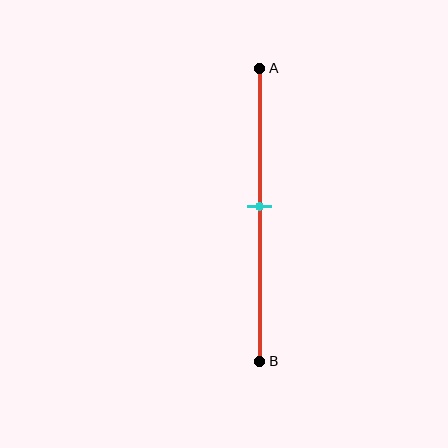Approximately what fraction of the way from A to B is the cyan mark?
The cyan mark is approximately 45% of the way from A to B.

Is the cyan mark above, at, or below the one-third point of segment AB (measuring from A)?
The cyan mark is below the one-third point of segment AB.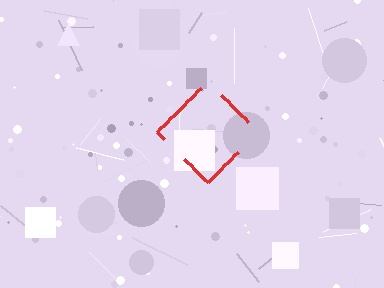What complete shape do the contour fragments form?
The contour fragments form a diamond.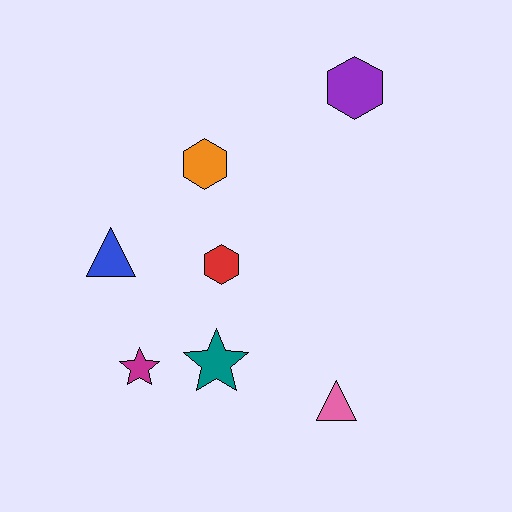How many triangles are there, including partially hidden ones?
There are 2 triangles.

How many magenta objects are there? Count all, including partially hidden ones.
There is 1 magenta object.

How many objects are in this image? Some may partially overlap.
There are 7 objects.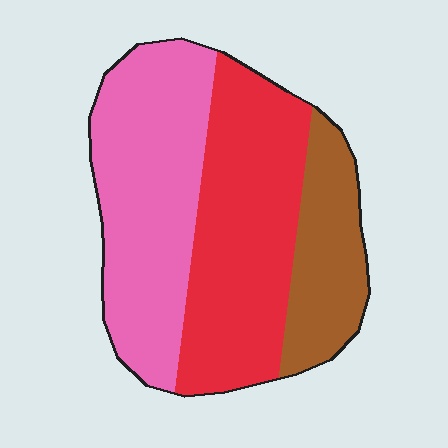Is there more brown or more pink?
Pink.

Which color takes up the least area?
Brown, at roughly 20%.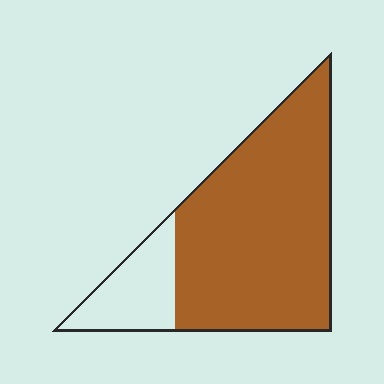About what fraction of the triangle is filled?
About four fifths (4/5).